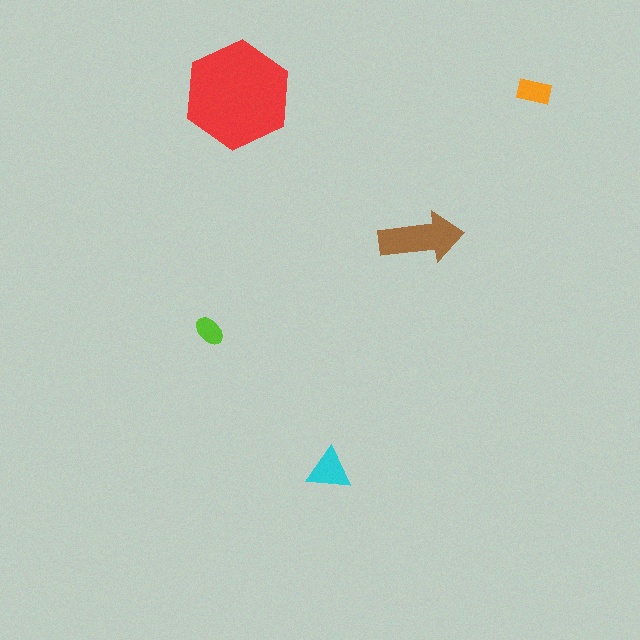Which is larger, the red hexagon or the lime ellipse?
The red hexagon.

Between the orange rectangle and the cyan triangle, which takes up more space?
The cyan triangle.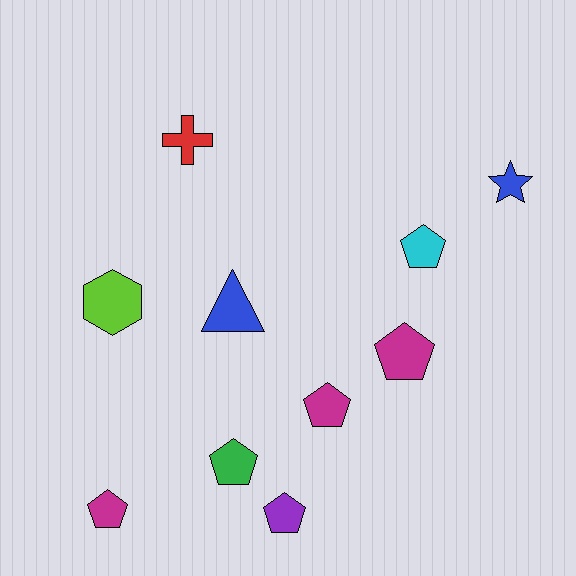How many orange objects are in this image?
There are no orange objects.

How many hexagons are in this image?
There is 1 hexagon.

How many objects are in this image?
There are 10 objects.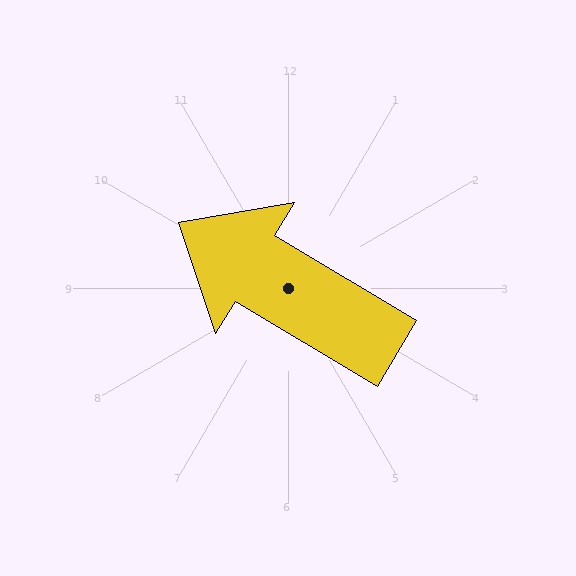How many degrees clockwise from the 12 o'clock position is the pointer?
Approximately 301 degrees.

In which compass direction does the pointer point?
Northwest.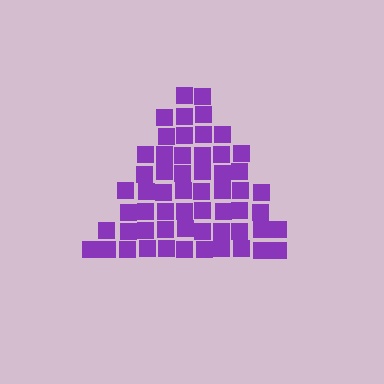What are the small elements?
The small elements are squares.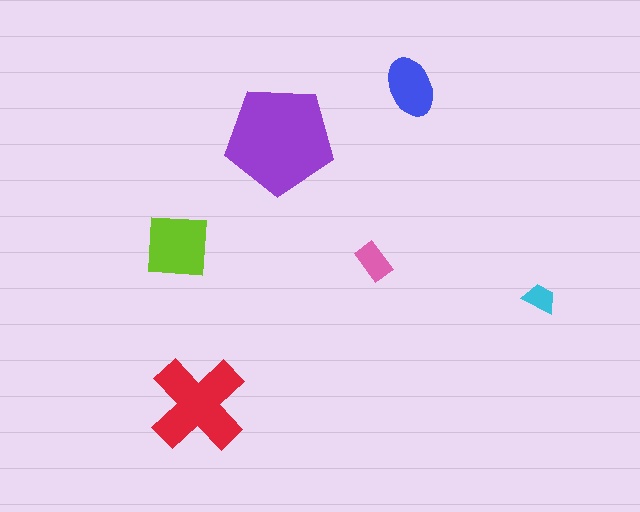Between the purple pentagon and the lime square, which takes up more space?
The purple pentagon.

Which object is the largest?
The purple pentagon.